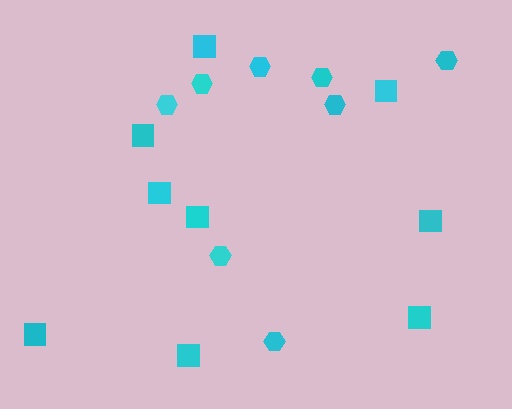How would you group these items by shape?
There are 2 groups: one group of hexagons (8) and one group of squares (9).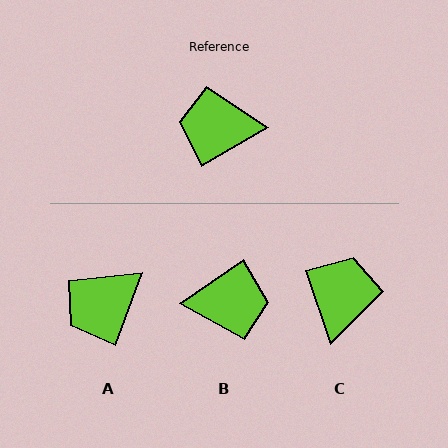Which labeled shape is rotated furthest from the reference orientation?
B, about 176 degrees away.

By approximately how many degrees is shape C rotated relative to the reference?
Approximately 101 degrees clockwise.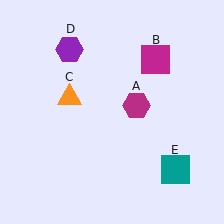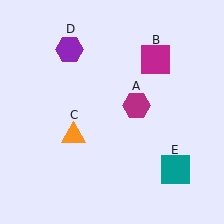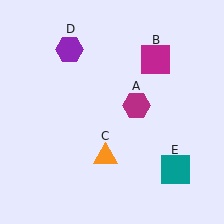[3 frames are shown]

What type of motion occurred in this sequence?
The orange triangle (object C) rotated counterclockwise around the center of the scene.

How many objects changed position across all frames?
1 object changed position: orange triangle (object C).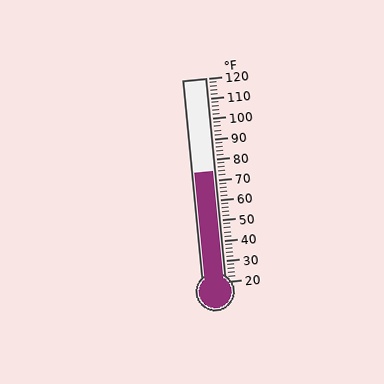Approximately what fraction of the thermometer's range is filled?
The thermometer is filled to approximately 55% of its range.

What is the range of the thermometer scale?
The thermometer scale ranges from 20°F to 120°F.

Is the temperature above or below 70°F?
The temperature is above 70°F.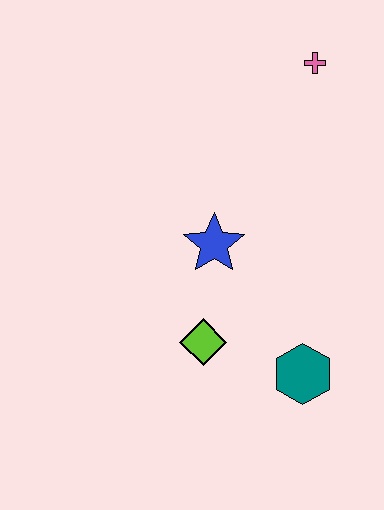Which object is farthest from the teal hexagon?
The pink cross is farthest from the teal hexagon.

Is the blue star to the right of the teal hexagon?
No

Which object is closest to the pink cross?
The blue star is closest to the pink cross.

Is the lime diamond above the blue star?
No